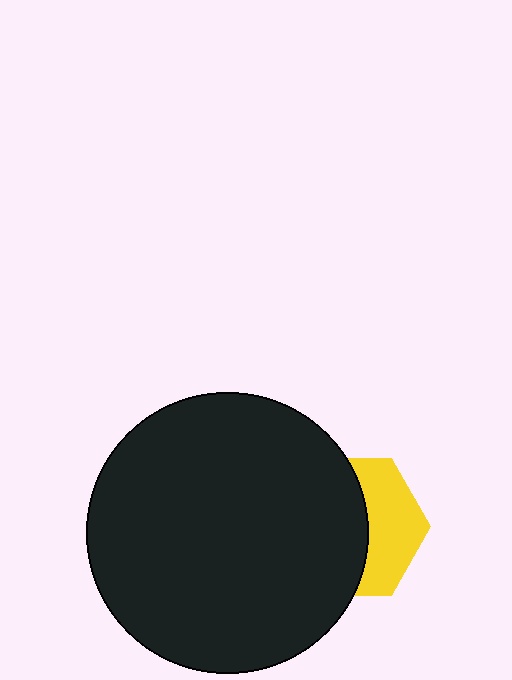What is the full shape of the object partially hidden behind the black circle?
The partially hidden object is a yellow hexagon.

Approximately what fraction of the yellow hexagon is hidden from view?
Roughly 59% of the yellow hexagon is hidden behind the black circle.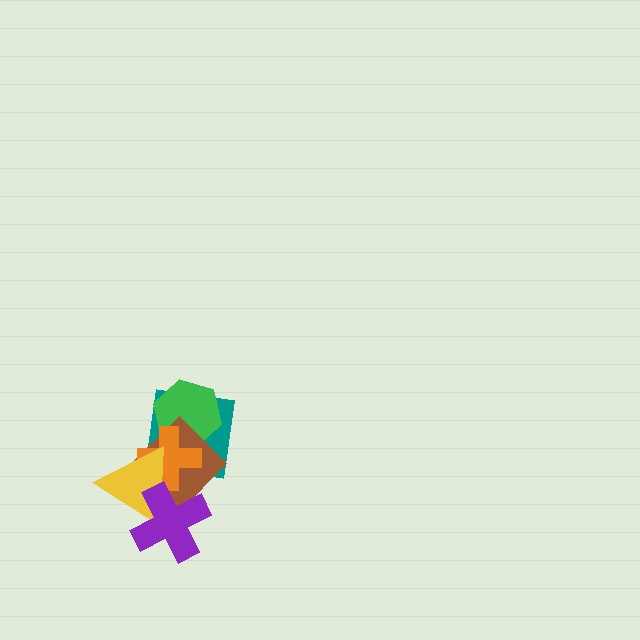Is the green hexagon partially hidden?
Yes, it is partially covered by another shape.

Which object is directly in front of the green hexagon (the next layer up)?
The brown diamond is directly in front of the green hexagon.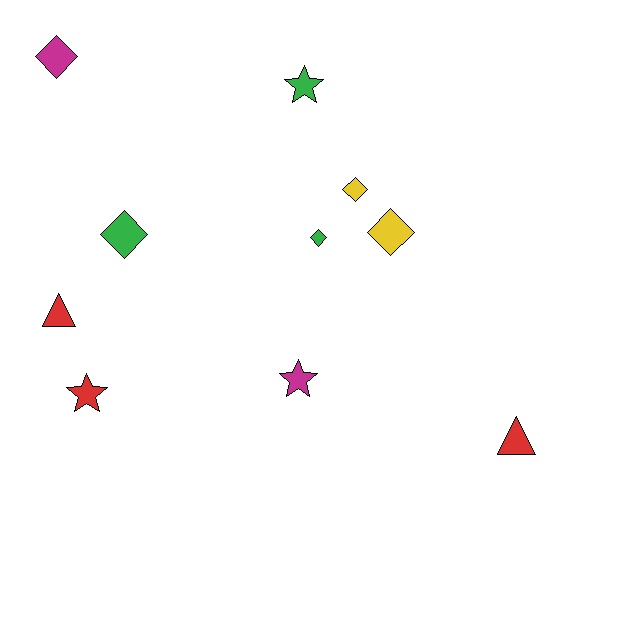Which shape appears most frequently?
Diamond, with 5 objects.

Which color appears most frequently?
Red, with 3 objects.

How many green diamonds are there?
There are 2 green diamonds.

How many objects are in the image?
There are 10 objects.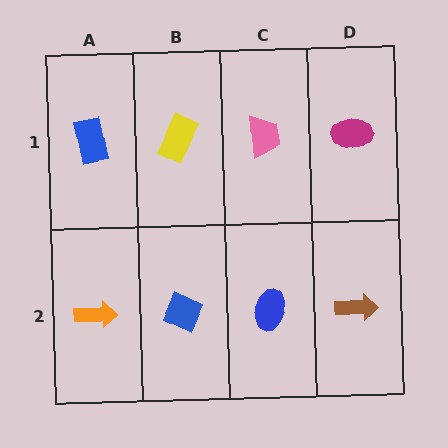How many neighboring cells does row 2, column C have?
3.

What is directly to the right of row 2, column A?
A blue diamond.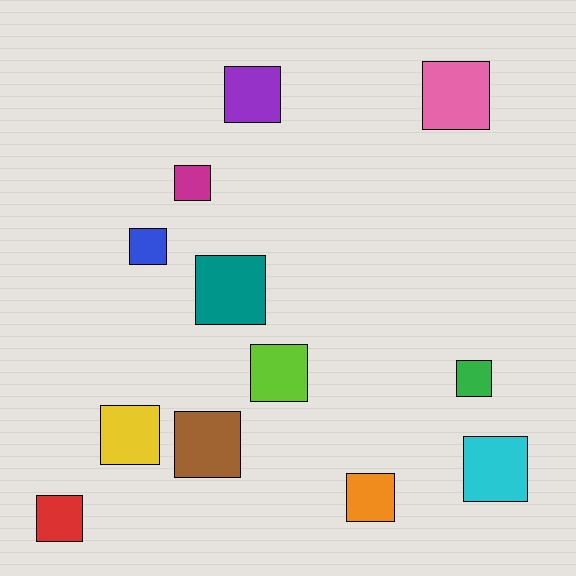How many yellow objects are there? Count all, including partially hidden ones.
There is 1 yellow object.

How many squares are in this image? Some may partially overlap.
There are 12 squares.